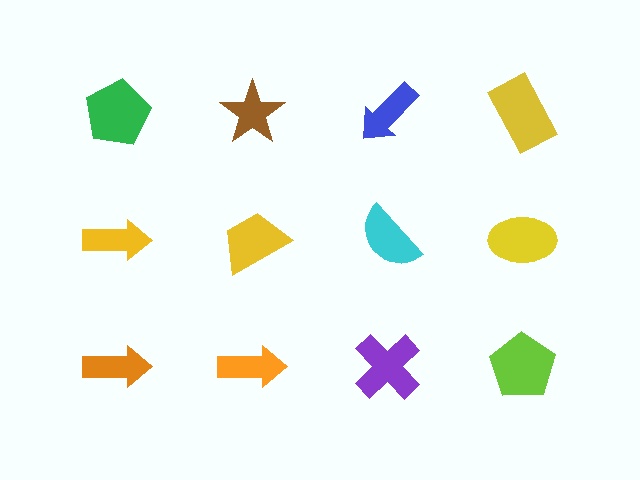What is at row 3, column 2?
An orange arrow.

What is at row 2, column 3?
A cyan semicircle.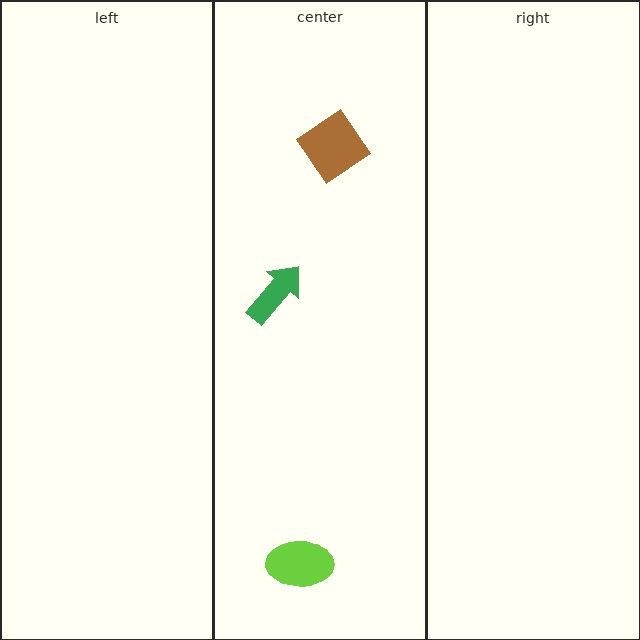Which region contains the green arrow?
The center region.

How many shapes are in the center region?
3.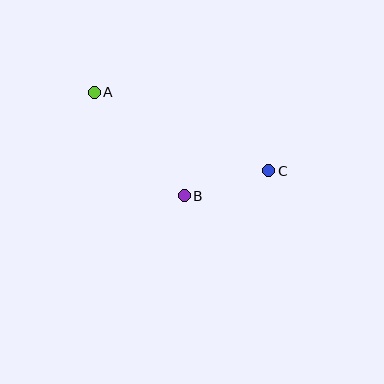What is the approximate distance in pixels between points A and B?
The distance between A and B is approximately 137 pixels.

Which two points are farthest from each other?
Points A and C are farthest from each other.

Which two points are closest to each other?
Points B and C are closest to each other.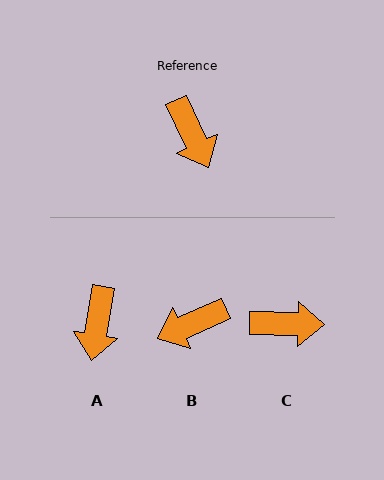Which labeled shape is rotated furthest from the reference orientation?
B, about 91 degrees away.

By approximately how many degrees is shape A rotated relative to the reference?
Approximately 34 degrees clockwise.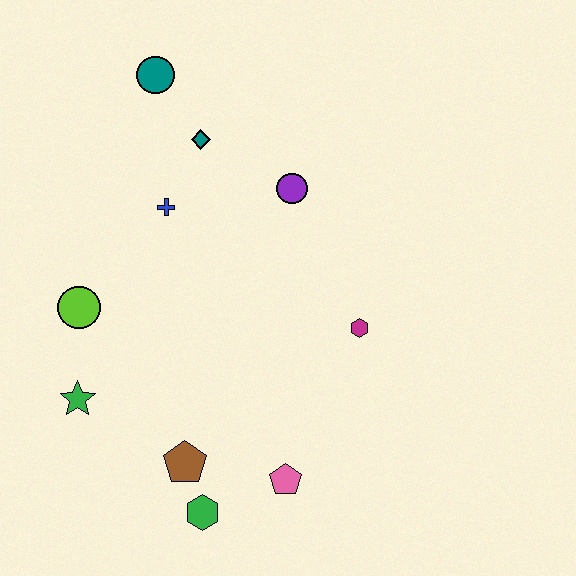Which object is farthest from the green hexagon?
The teal circle is farthest from the green hexagon.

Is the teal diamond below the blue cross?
No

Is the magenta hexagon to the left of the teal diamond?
No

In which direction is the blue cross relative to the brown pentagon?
The blue cross is above the brown pentagon.